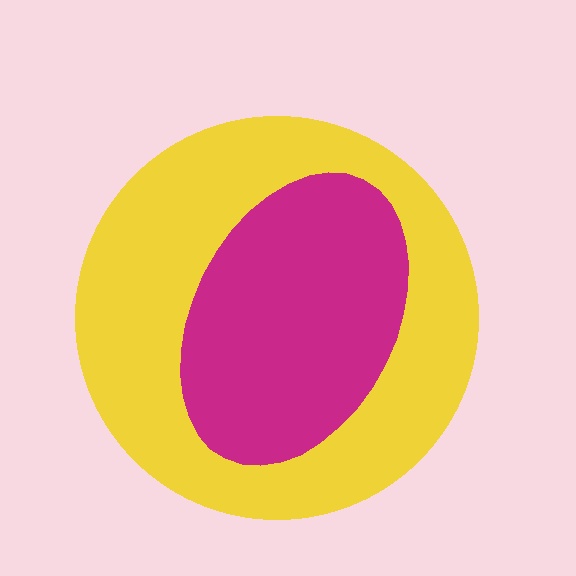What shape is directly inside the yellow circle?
The magenta ellipse.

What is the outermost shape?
The yellow circle.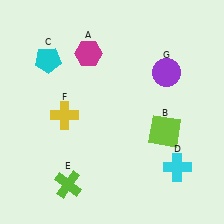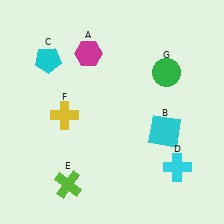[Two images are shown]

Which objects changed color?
B changed from lime to cyan. G changed from purple to green.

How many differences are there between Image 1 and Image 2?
There are 2 differences between the two images.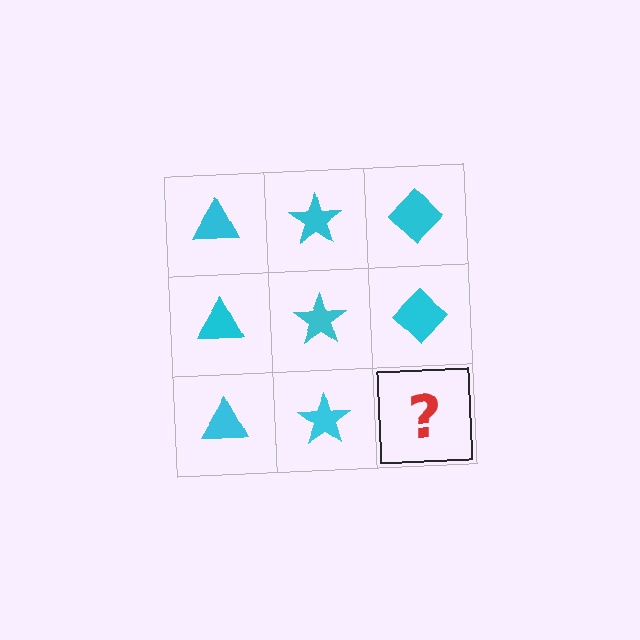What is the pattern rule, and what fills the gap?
The rule is that each column has a consistent shape. The gap should be filled with a cyan diamond.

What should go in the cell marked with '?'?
The missing cell should contain a cyan diamond.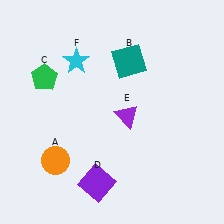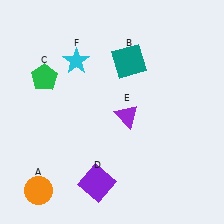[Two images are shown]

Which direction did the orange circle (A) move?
The orange circle (A) moved down.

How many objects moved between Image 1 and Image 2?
1 object moved between the two images.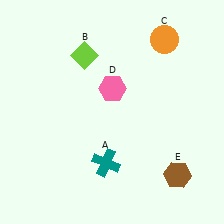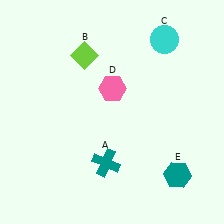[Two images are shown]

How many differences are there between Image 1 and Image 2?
There are 2 differences between the two images.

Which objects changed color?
C changed from orange to cyan. E changed from brown to teal.